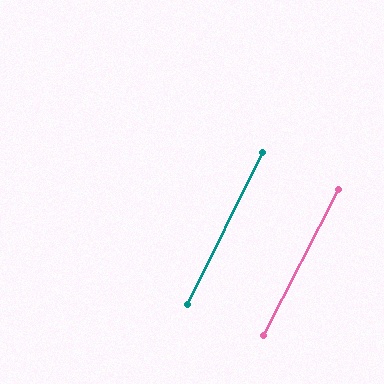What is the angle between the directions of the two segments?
Approximately 1 degree.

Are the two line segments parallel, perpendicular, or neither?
Parallel — their directions differ by only 0.6°.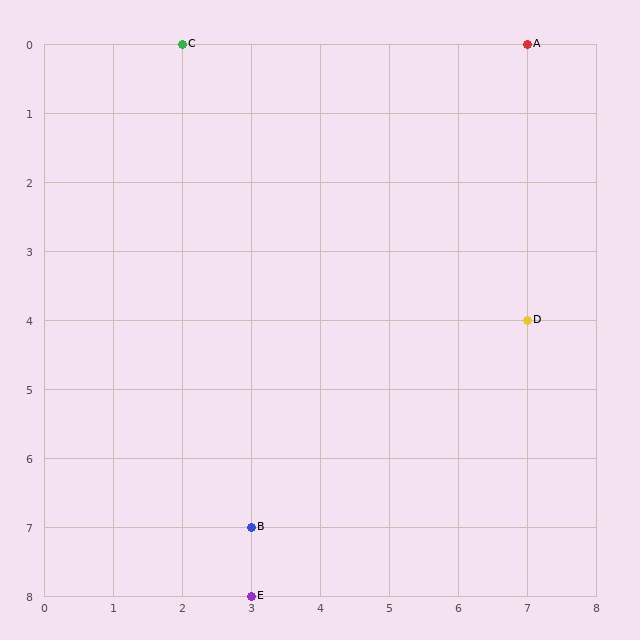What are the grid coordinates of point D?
Point D is at grid coordinates (7, 4).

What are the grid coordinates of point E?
Point E is at grid coordinates (3, 8).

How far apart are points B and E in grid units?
Points B and E are 1 row apart.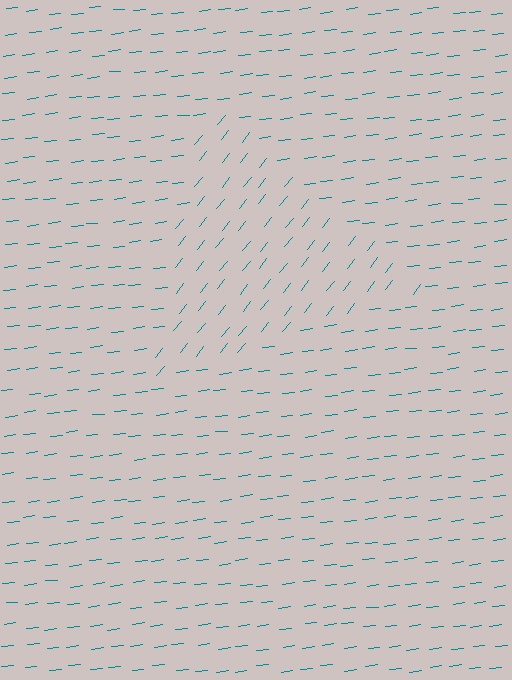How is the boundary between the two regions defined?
The boundary is defined purely by a change in line orientation (approximately 45 degrees difference). All lines are the same color and thickness.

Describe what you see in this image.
The image is filled with small teal line segments. A triangle region in the image has lines oriented differently from the surrounding lines, creating a visible texture boundary.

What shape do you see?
I see a triangle.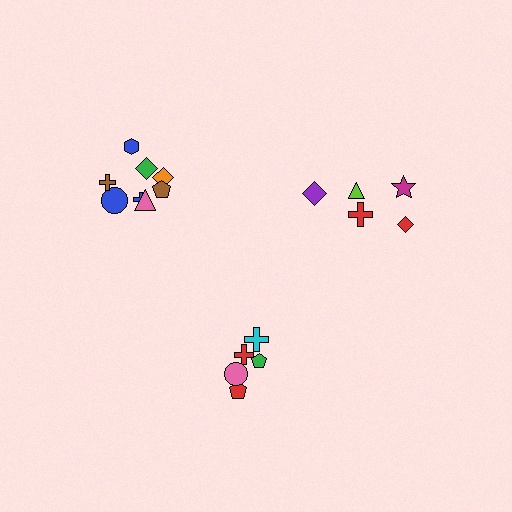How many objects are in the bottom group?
There are 5 objects.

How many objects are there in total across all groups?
There are 18 objects.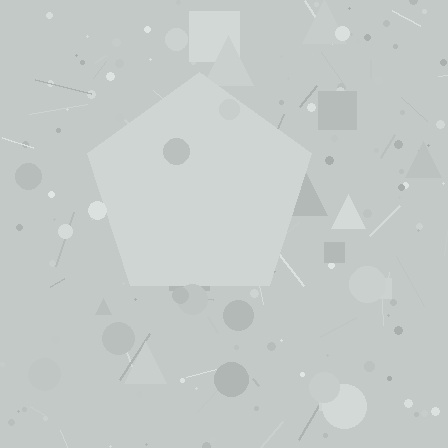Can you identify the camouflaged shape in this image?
The camouflaged shape is a pentagon.